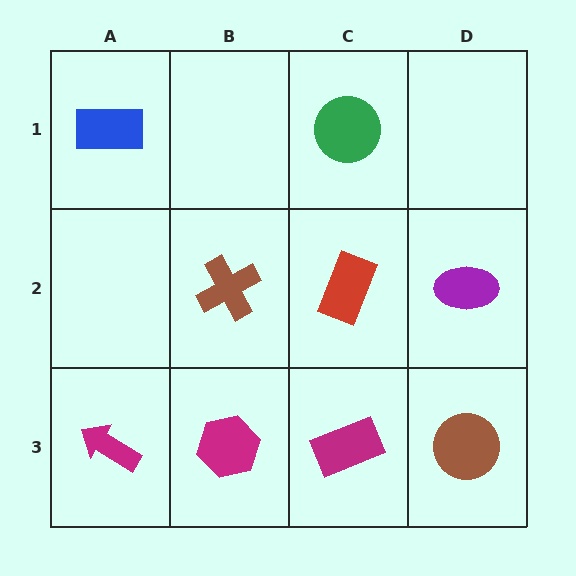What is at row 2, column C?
A red rectangle.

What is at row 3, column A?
A magenta arrow.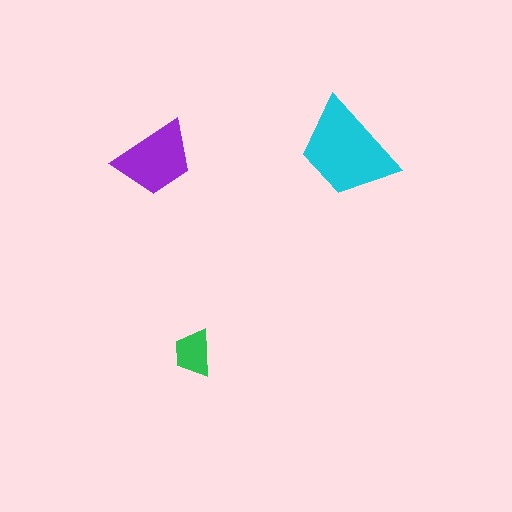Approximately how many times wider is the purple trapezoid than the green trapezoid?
About 1.5 times wider.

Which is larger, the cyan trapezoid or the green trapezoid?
The cyan one.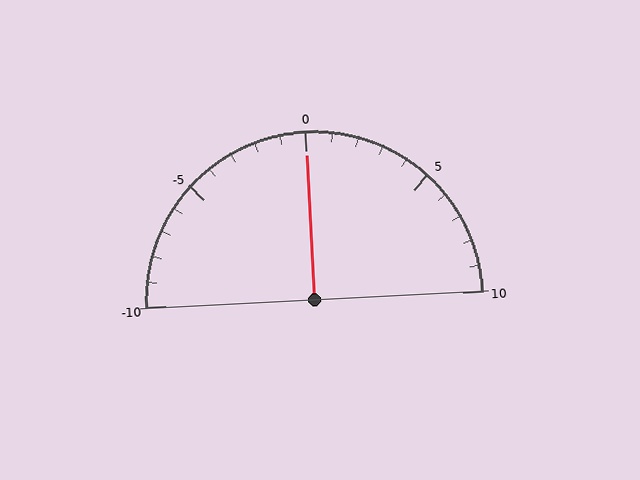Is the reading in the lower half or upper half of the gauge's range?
The reading is in the upper half of the range (-10 to 10).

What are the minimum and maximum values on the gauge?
The gauge ranges from -10 to 10.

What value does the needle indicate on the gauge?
The needle indicates approximately 0.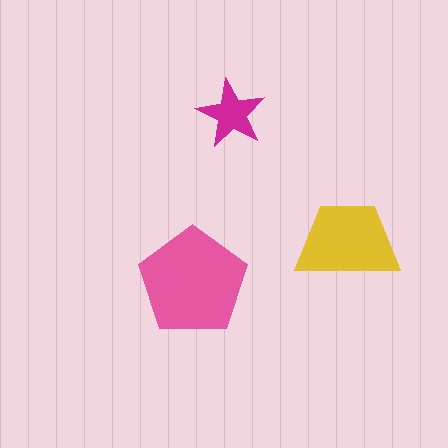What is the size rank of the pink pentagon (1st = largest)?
1st.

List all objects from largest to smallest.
The pink pentagon, the yellow trapezoid, the magenta star.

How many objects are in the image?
There are 3 objects in the image.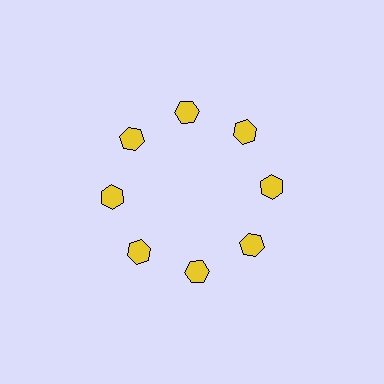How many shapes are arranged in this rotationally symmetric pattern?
There are 8 shapes, arranged in 8 groups of 1.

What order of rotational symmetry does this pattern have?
This pattern has 8-fold rotational symmetry.